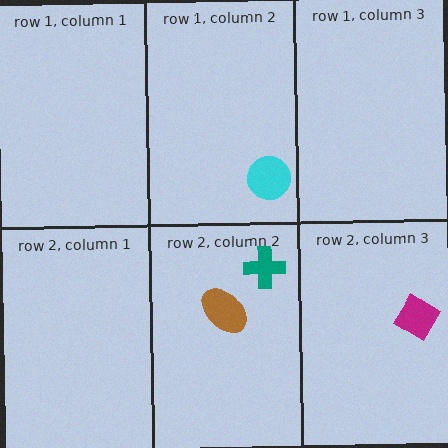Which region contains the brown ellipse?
The row 2, column 2 region.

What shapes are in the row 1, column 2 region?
The cyan circle.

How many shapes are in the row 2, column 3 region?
1.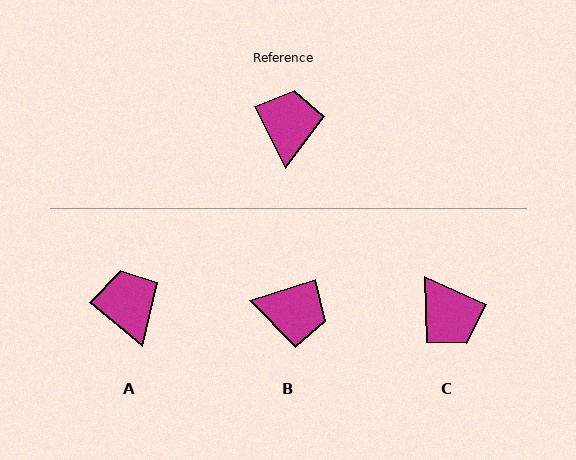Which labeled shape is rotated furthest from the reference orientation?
C, about 141 degrees away.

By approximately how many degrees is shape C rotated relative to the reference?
Approximately 141 degrees clockwise.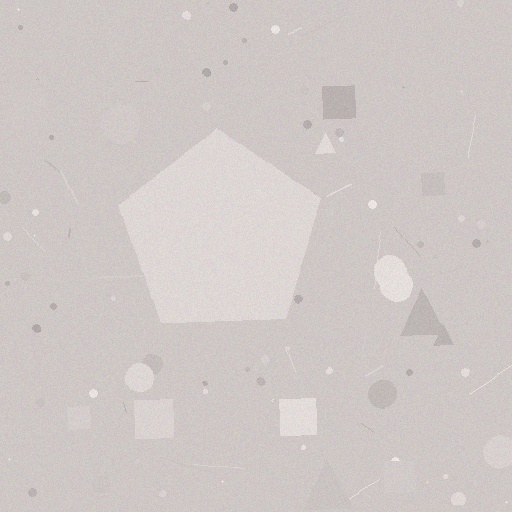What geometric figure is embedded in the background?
A pentagon is embedded in the background.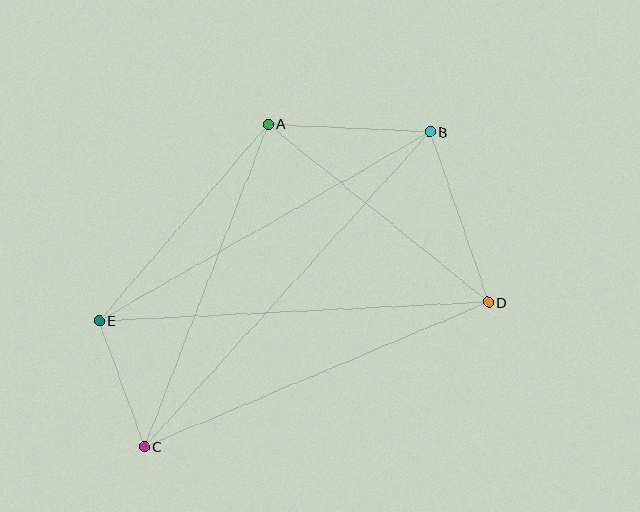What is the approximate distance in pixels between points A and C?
The distance between A and C is approximately 346 pixels.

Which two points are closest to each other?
Points C and E are closest to each other.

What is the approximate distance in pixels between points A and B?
The distance between A and B is approximately 162 pixels.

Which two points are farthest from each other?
Points B and C are farthest from each other.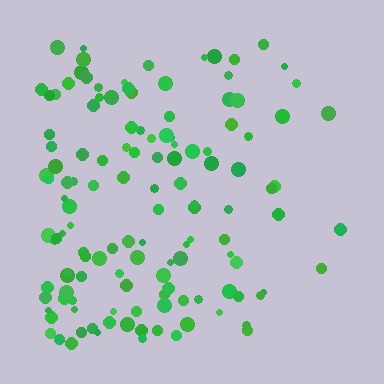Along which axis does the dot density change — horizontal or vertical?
Horizontal.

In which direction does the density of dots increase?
From right to left, with the left side densest.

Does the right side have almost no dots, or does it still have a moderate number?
Still a moderate number, just noticeably fewer than the left.